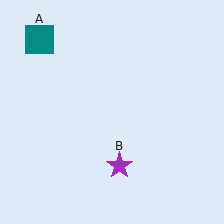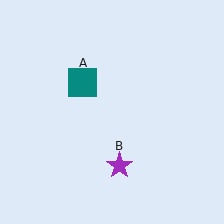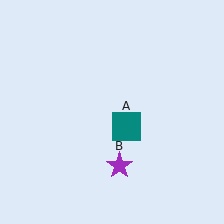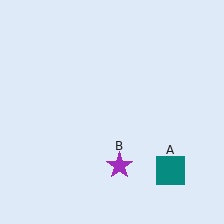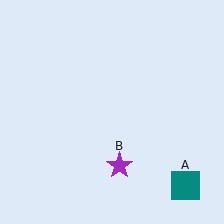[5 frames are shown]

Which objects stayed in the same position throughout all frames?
Purple star (object B) remained stationary.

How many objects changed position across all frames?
1 object changed position: teal square (object A).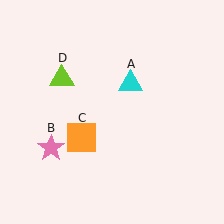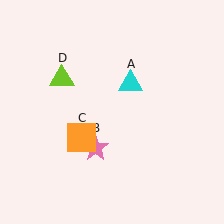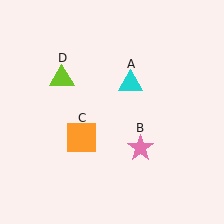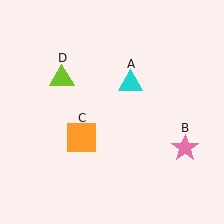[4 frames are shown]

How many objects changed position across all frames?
1 object changed position: pink star (object B).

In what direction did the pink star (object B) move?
The pink star (object B) moved right.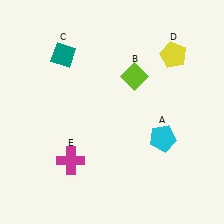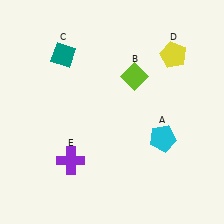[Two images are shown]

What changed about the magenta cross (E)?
In Image 1, E is magenta. In Image 2, it changed to purple.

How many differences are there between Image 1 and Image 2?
There is 1 difference between the two images.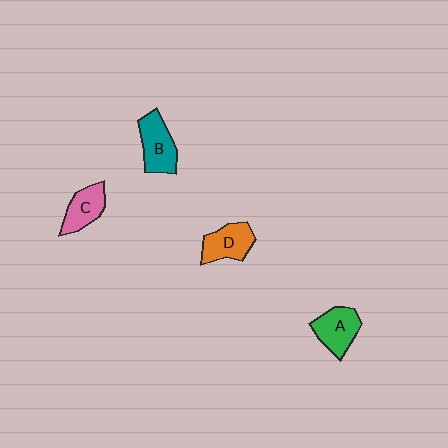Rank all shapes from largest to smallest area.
From largest to smallest: B (teal), A (green), D (orange), C (pink).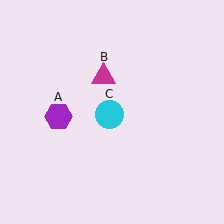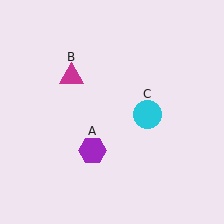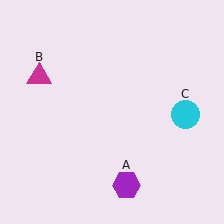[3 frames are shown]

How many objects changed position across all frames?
3 objects changed position: purple hexagon (object A), magenta triangle (object B), cyan circle (object C).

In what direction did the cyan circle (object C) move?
The cyan circle (object C) moved right.